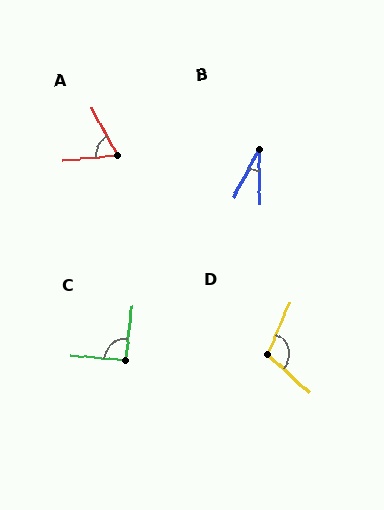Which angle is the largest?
D, at approximately 109 degrees.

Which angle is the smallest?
B, at approximately 29 degrees.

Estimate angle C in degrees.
Approximately 92 degrees.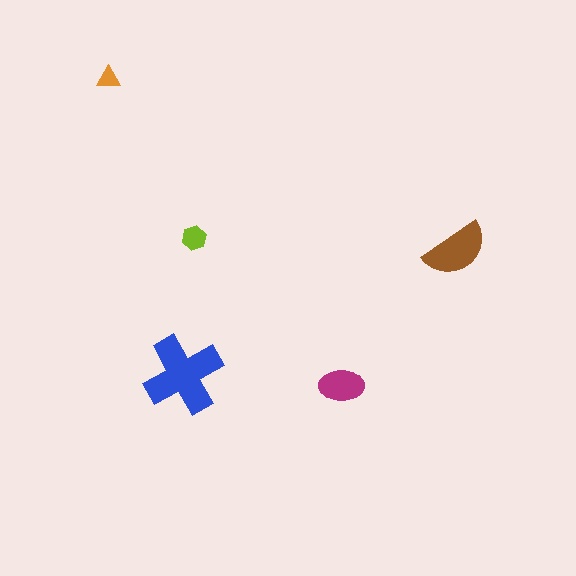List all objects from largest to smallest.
The blue cross, the brown semicircle, the magenta ellipse, the lime hexagon, the orange triangle.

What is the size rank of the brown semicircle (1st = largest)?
2nd.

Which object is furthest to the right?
The brown semicircle is rightmost.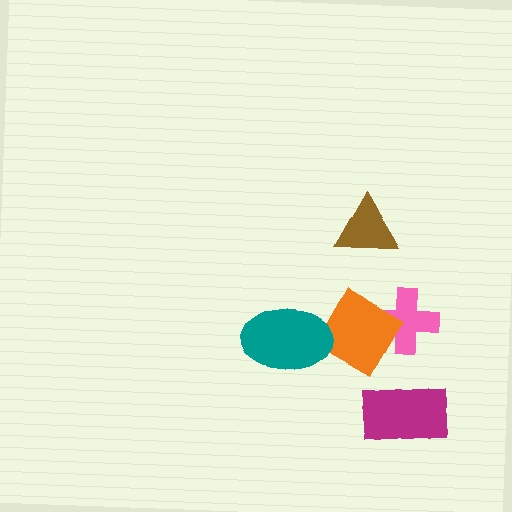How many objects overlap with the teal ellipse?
1 object overlaps with the teal ellipse.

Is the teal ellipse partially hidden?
No, no other shape covers it.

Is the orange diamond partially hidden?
Yes, it is partially covered by another shape.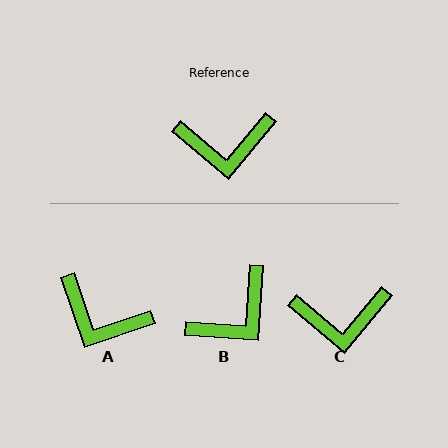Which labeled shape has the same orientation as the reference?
C.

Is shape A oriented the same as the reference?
No, it is off by about 31 degrees.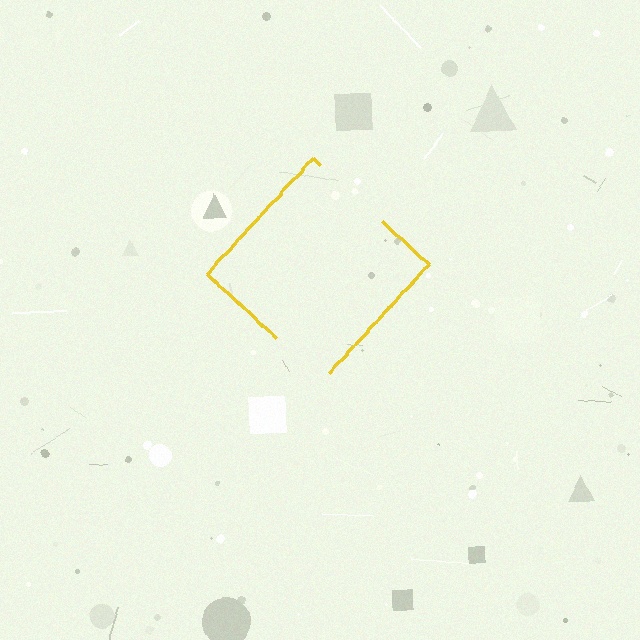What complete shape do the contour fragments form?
The contour fragments form a diamond.